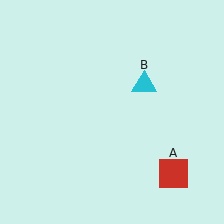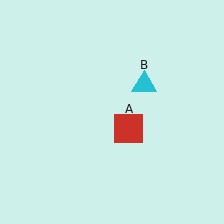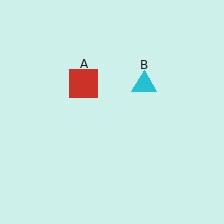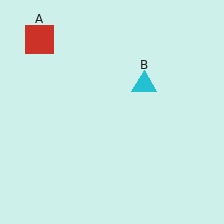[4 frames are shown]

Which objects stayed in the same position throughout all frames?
Cyan triangle (object B) remained stationary.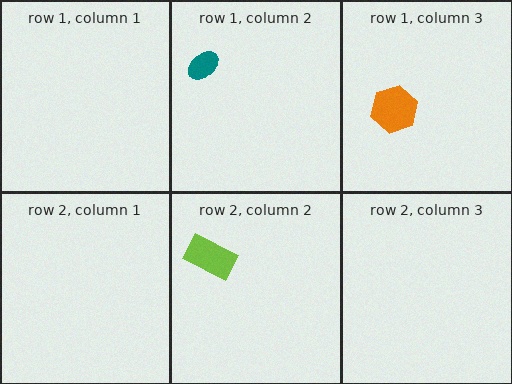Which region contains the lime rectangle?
The row 2, column 2 region.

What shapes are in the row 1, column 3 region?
The orange hexagon.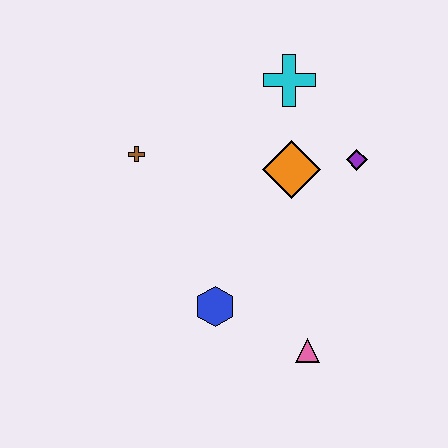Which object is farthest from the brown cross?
The pink triangle is farthest from the brown cross.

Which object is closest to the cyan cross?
The orange diamond is closest to the cyan cross.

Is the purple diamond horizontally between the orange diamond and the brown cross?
No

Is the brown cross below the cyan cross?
Yes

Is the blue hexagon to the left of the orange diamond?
Yes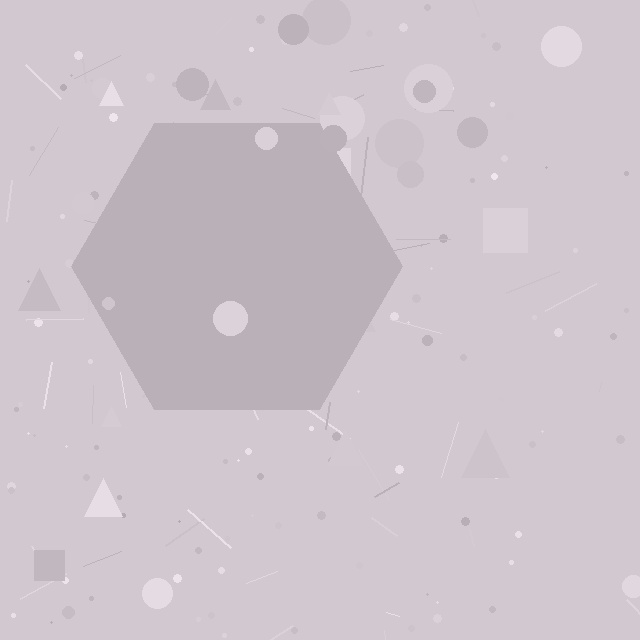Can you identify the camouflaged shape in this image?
The camouflaged shape is a hexagon.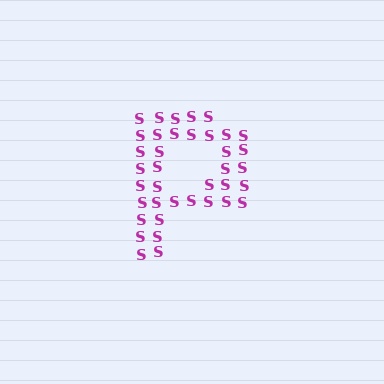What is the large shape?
The large shape is the letter P.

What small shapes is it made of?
It is made of small letter S's.